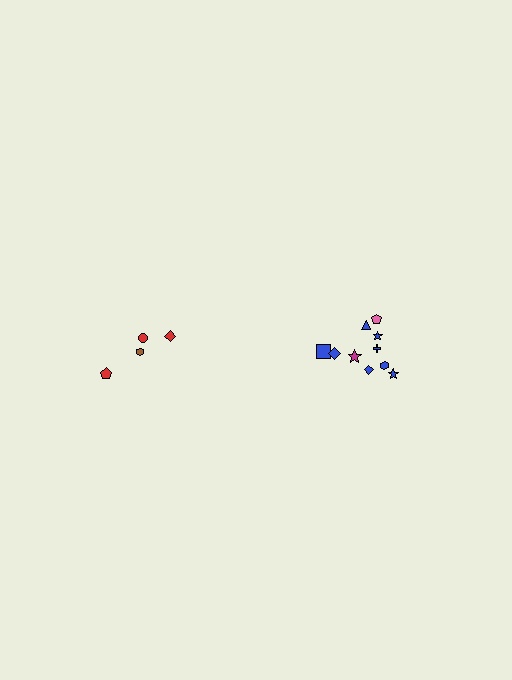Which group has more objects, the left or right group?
The right group.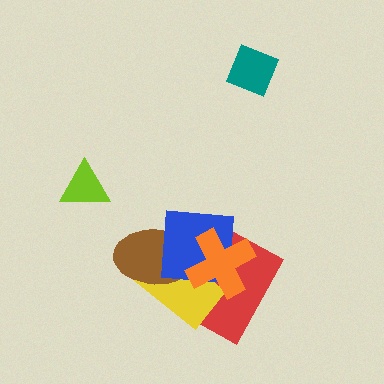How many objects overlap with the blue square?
4 objects overlap with the blue square.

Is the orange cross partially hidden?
No, no other shape covers it.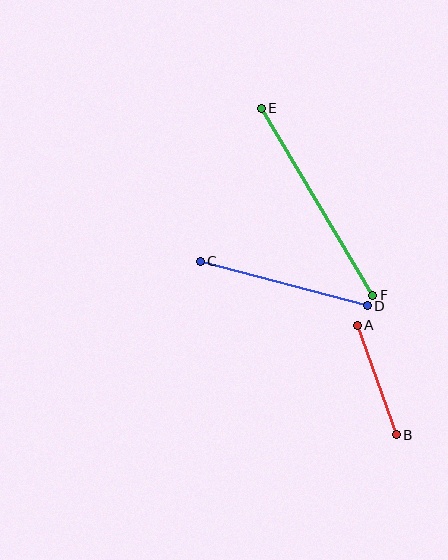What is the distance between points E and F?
The distance is approximately 217 pixels.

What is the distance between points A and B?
The distance is approximately 116 pixels.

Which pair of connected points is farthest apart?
Points E and F are farthest apart.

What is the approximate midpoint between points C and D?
The midpoint is at approximately (284, 284) pixels.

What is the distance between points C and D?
The distance is approximately 172 pixels.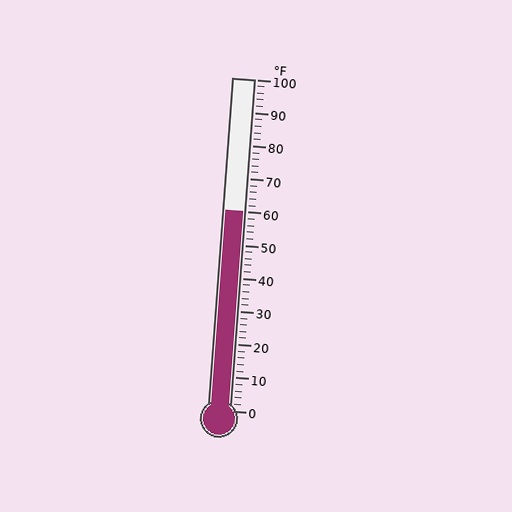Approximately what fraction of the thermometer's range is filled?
The thermometer is filled to approximately 60% of its range.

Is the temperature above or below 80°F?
The temperature is below 80°F.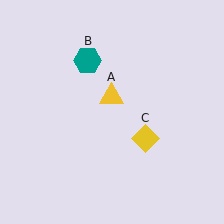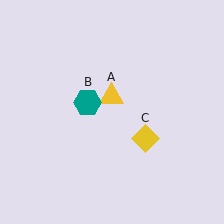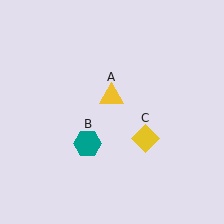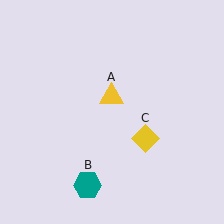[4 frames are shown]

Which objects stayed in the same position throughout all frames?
Yellow triangle (object A) and yellow diamond (object C) remained stationary.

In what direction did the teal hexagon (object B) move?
The teal hexagon (object B) moved down.